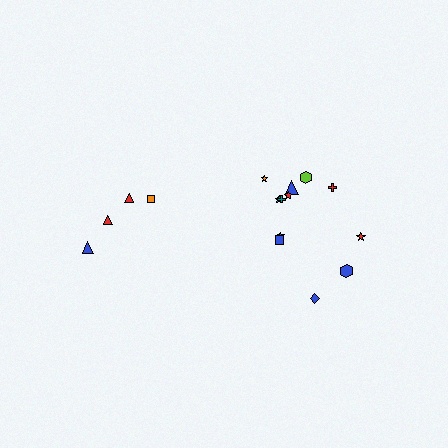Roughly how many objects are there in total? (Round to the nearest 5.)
Roughly 15 objects in total.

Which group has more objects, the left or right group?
The right group.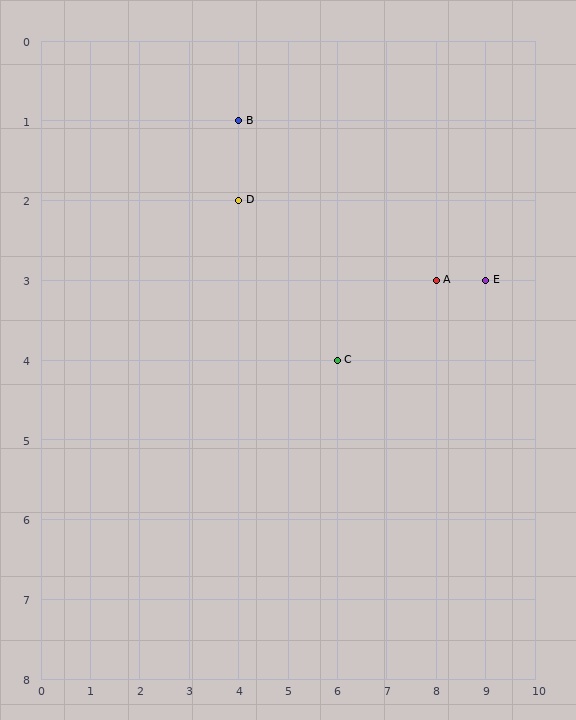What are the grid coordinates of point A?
Point A is at grid coordinates (8, 3).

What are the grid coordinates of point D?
Point D is at grid coordinates (4, 2).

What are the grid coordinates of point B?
Point B is at grid coordinates (4, 1).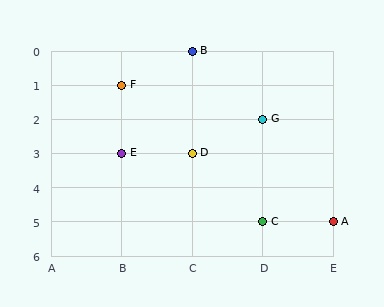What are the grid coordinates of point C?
Point C is at grid coordinates (D, 5).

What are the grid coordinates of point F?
Point F is at grid coordinates (B, 1).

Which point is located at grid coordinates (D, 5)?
Point C is at (D, 5).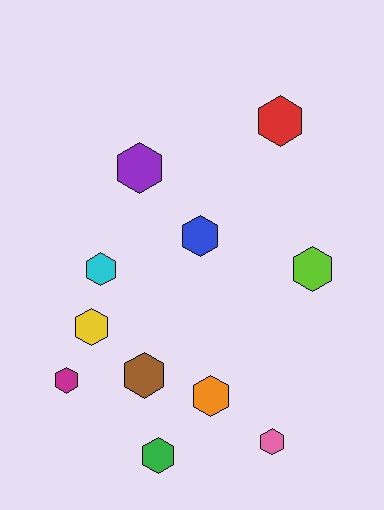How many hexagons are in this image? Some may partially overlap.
There are 11 hexagons.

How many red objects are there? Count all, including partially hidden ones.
There is 1 red object.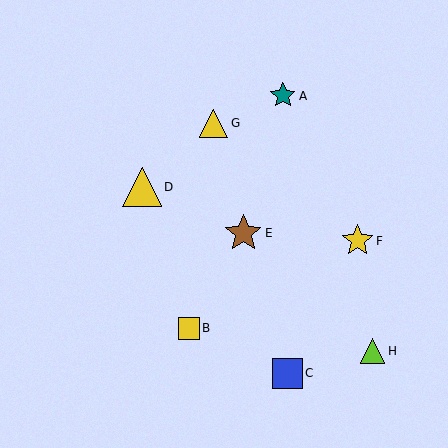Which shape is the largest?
The yellow triangle (labeled D) is the largest.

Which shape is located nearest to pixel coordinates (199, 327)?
The yellow square (labeled B) at (189, 328) is nearest to that location.